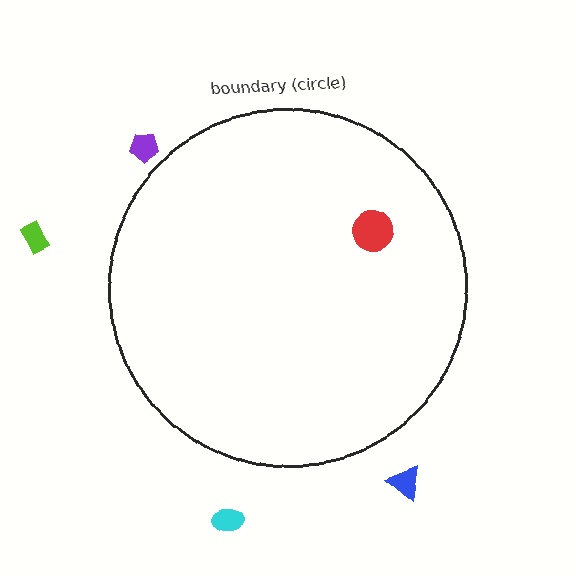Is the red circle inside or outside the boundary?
Inside.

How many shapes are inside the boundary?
1 inside, 4 outside.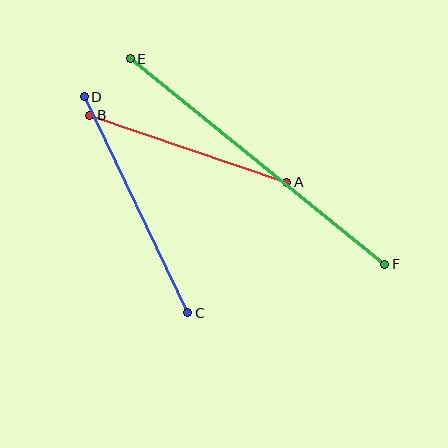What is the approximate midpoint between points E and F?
The midpoint is at approximately (257, 161) pixels.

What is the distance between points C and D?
The distance is approximately 239 pixels.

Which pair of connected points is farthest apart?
Points E and F are farthest apart.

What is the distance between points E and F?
The distance is approximately 327 pixels.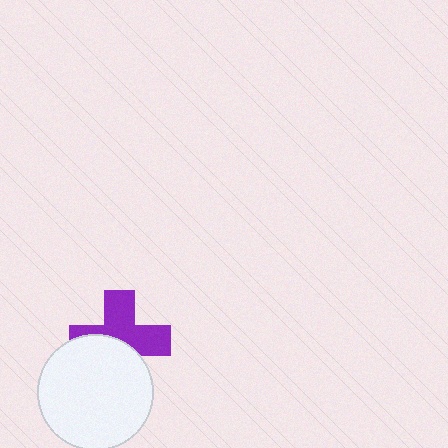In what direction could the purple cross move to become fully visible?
The purple cross could move up. That would shift it out from behind the white circle entirely.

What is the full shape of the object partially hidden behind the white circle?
The partially hidden object is a purple cross.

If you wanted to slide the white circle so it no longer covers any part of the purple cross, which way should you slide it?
Slide it down — that is the most direct way to separate the two shapes.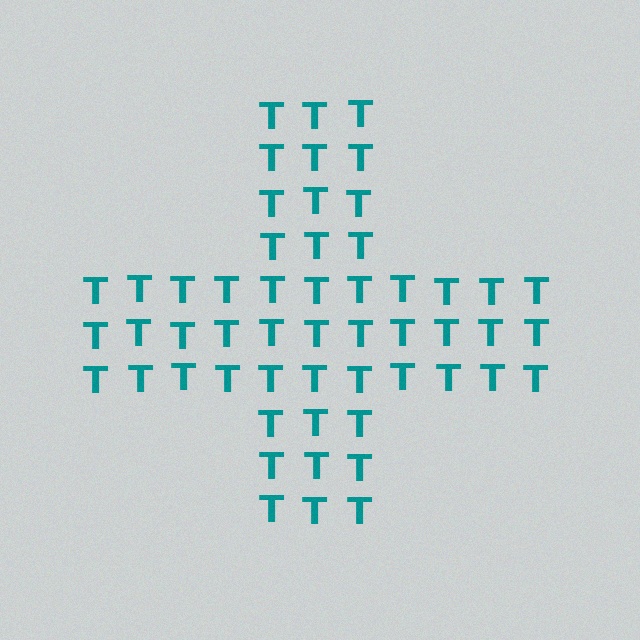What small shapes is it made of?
It is made of small letter T's.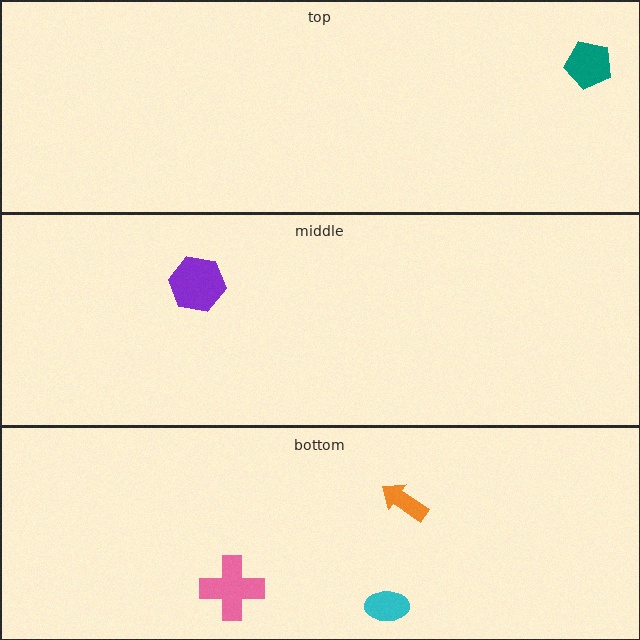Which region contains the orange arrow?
The bottom region.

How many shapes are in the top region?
1.